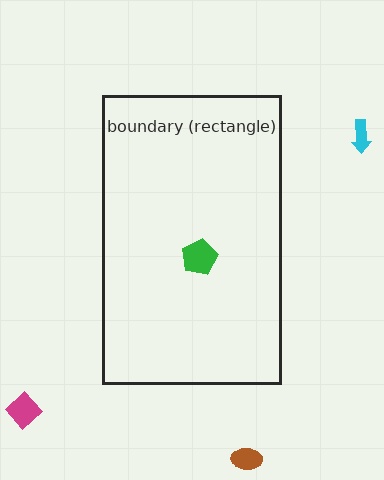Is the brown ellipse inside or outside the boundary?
Outside.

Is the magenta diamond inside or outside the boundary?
Outside.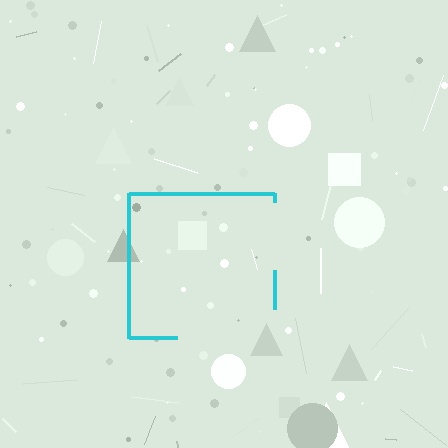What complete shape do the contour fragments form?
The contour fragments form a square.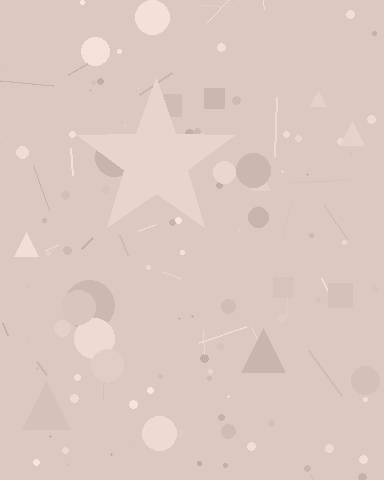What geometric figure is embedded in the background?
A star is embedded in the background.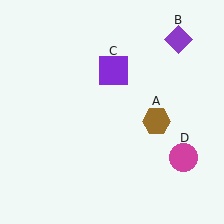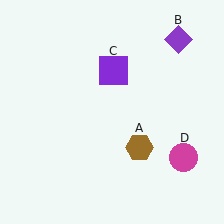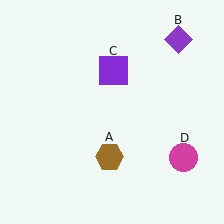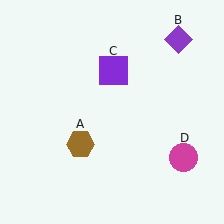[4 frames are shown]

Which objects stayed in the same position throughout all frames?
Purple diamond (object B) and purple square (object C) and magenta circle (object D) remained stationary.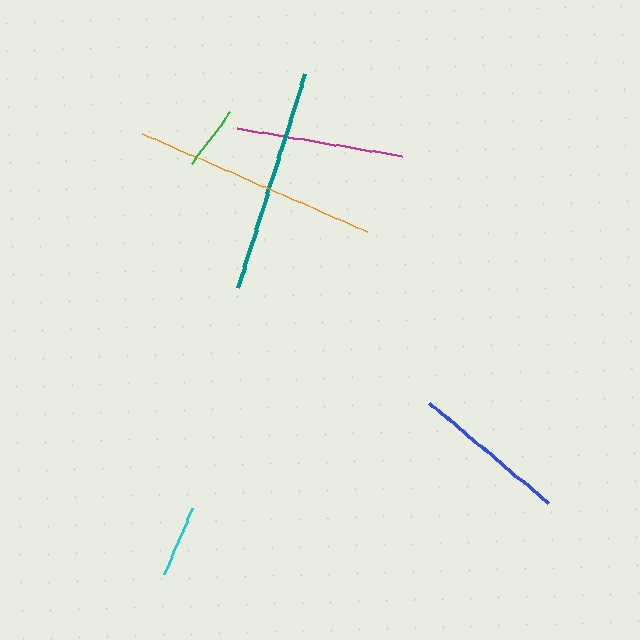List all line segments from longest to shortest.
From longest to shortest: orange, teal, magenta, blue, cyan, green.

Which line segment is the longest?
The orange line is the longest at approximately 245 pixels.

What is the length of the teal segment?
The teal segment is approximately 225 pixels long.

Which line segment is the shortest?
The green line is the shortest at approximately 65 pixels.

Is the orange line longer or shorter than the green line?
The orange line is longer than the green line.